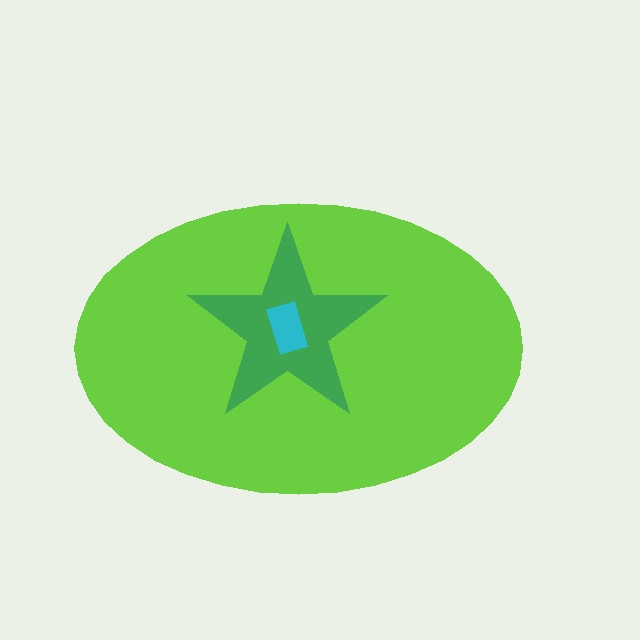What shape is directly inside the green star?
The cyan rectangle.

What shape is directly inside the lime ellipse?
The green star.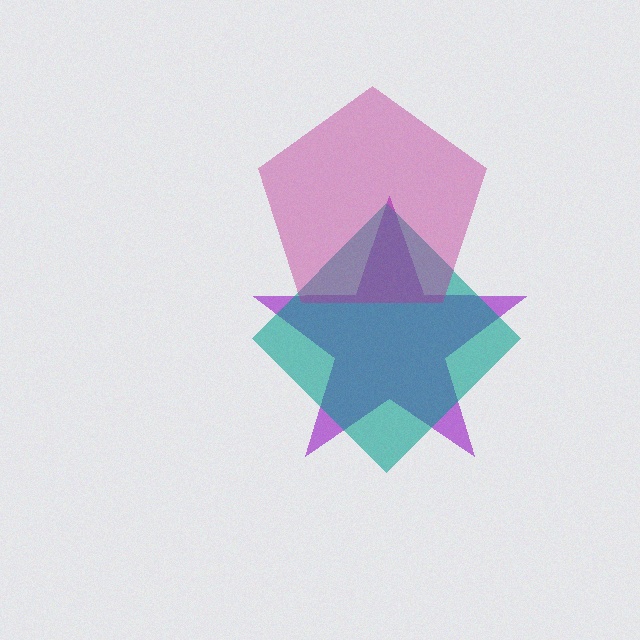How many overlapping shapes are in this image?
There are 3 overlapping shapes in the image.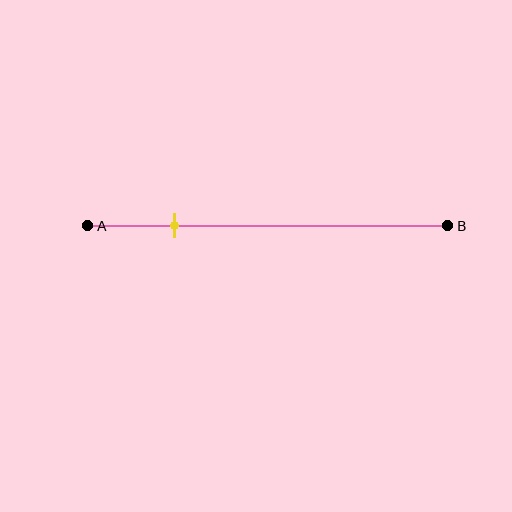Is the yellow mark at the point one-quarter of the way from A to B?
Yes, the mark is approximately at the one-quarter point.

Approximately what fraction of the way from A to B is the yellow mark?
The yellow mark is approximately 25% of the way from A to B.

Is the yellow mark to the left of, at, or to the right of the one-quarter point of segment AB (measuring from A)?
The yellow mark is approximately at the one-quarter point of segment AB.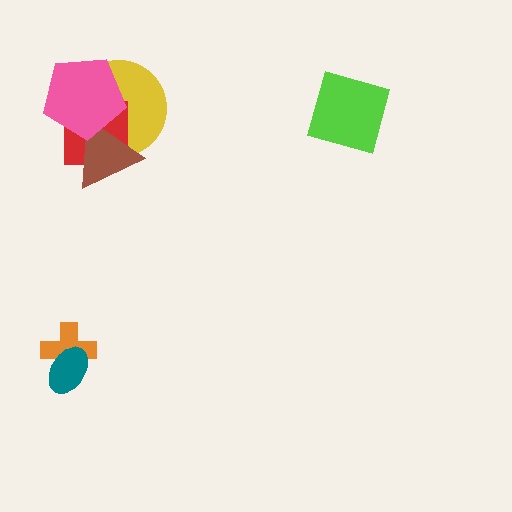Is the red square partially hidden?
Yes, it is partially covered by another shape.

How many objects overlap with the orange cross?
1 object overlaps with the orange cross.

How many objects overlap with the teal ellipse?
1 object overlaps with the teal ellipse.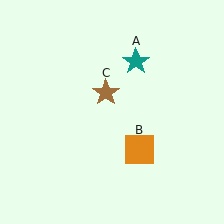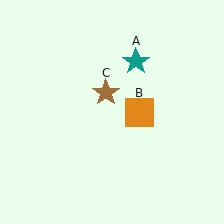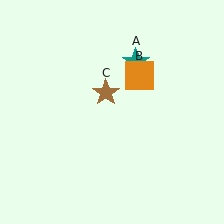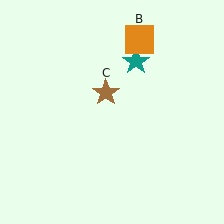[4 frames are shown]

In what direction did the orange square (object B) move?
The orange square (object B) moved up.